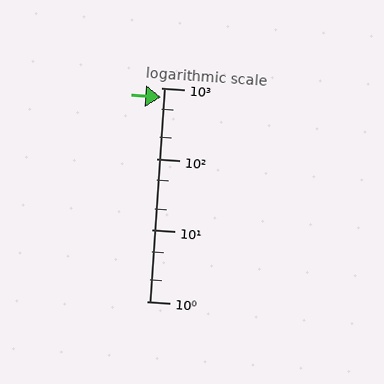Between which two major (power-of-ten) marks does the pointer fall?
The pointer is between 100 and 1000.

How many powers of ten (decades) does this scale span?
The scale spans 3 decades, from 1 to 1000.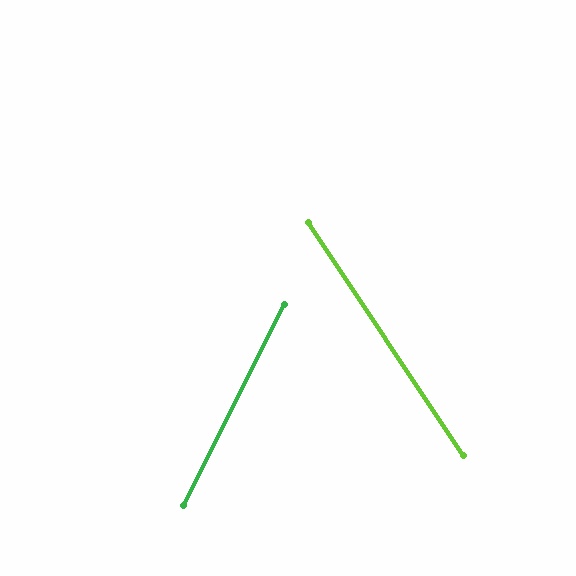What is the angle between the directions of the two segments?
Approximately 60 degrees.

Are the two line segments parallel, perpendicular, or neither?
Neither parallel nor perpendicular — they differ by about 60°.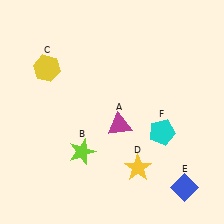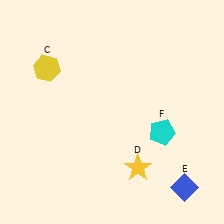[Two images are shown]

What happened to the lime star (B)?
The lime star (B) was removed in Image 2. It was in the bottom-left area of Image 1.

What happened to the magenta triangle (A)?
The magenta triangle (A) was removed in Image 2. It was in the bottom-right area of Image 1.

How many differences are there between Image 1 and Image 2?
There are 2 differences between the two images.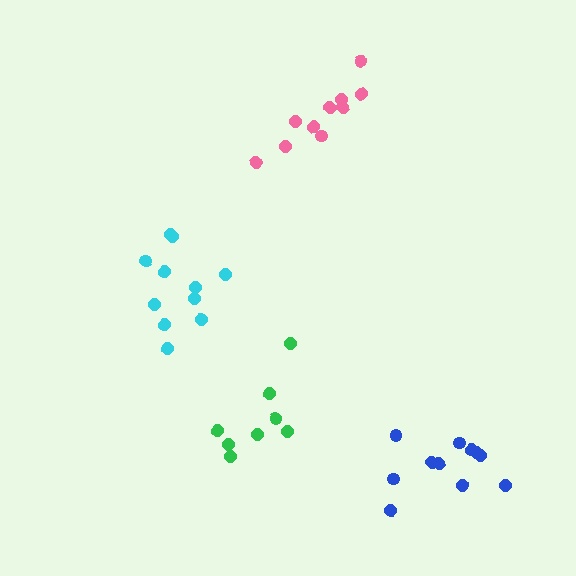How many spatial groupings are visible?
There are 4 spatial groupings.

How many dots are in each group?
Group 1: 8 dots, Group 2: 10 dots, Group 3: 11 dots, Group 4: 11 dots (40 total).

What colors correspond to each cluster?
The clusters are colored: green, pink, cyan, blue.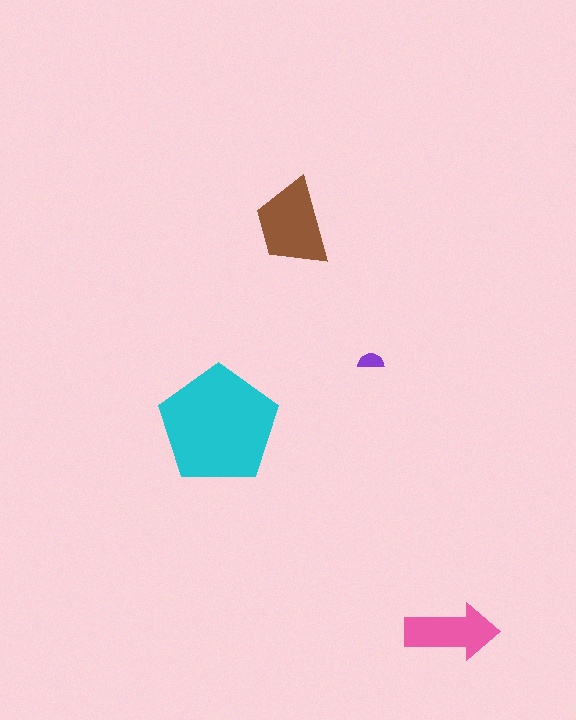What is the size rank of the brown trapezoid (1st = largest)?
2nd.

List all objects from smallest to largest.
The purple semicircle, the pink arrow, the brown trapezoid, the cyan pentagon.